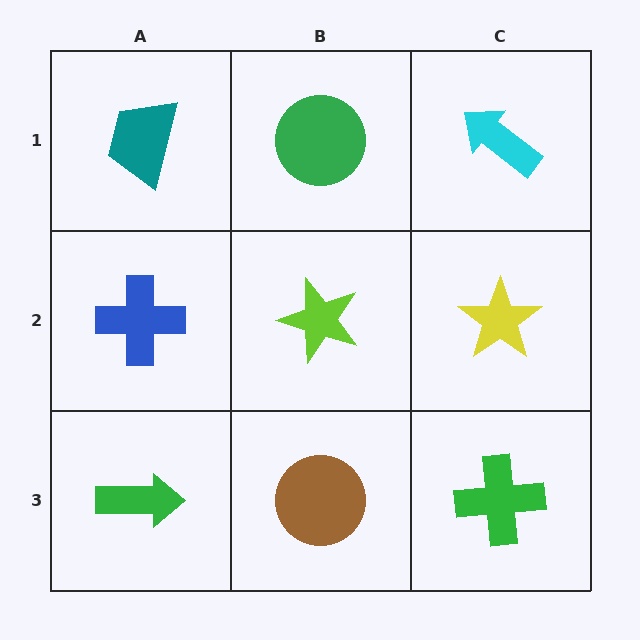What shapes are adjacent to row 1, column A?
A blue cross (row 2, column A), a green circle (row 1, column B).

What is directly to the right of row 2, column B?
A yellow star.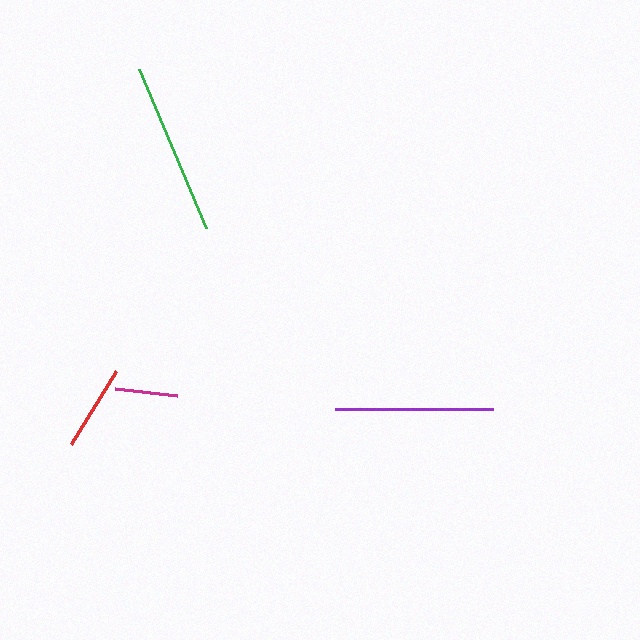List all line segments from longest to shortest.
From longest to shortest: green, purple, red, magenta.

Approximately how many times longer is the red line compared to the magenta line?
The red line is approximately 1.4 times the length of the magenta line.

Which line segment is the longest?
The green line is the longest at approximately 173 pixels.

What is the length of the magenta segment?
The magenta segment is approximately 63 pixels long.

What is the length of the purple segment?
The purple segment is approximately 158 pixels long.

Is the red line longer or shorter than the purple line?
The purple line is longer than the red line.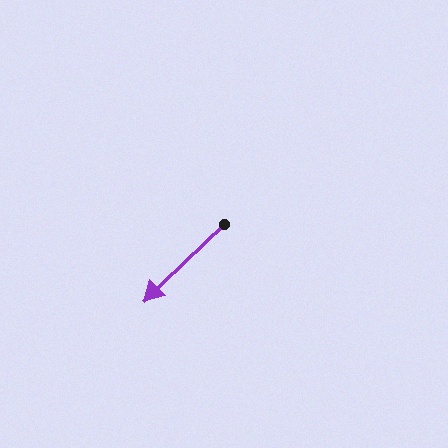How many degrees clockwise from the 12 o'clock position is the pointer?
Approximately 226 degrees.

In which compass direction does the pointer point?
Southwest.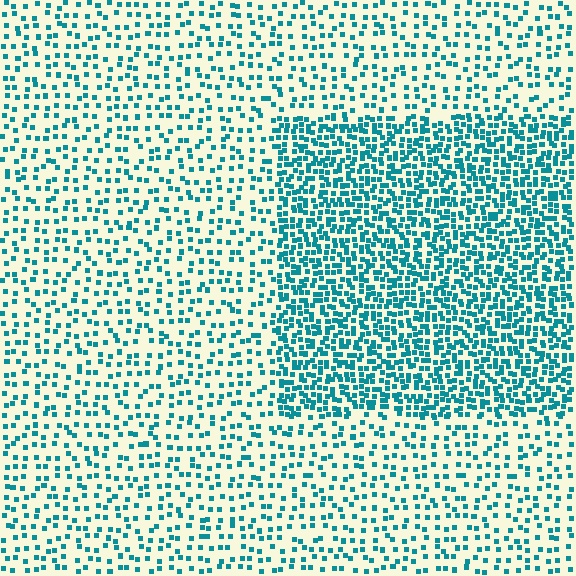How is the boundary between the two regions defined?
The boundary is defined by a change in element density (approximately 2.3x ratio). All elements are the same color, size, and shape.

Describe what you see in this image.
The image contains small teal elements arranged at two different densities. A rectangle-shaped region is visible where the elements are more densely packed than the surrounding area.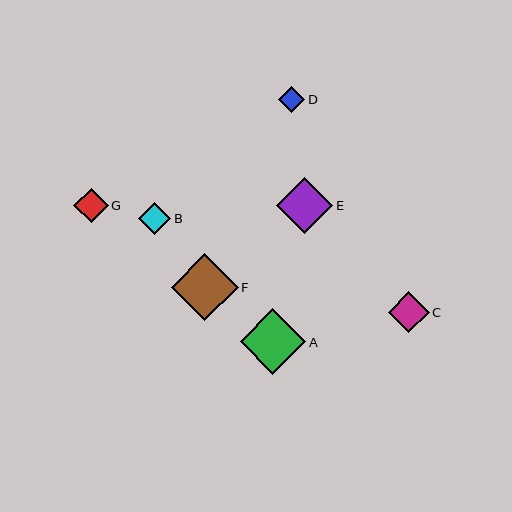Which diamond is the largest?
Diamond F is the largest with a size of approximately 67 pixels.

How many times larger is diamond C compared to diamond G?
Diamond C is approximately 1.2 times the size of diamond G.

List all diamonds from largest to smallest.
From largest to smallest: F, A, E, C, G, B, D.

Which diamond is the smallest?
Diamond D is the smallest with a size of approximately 26 pixels.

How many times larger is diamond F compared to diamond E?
Diamond F is approximately 1.2 times the size of diamond E.